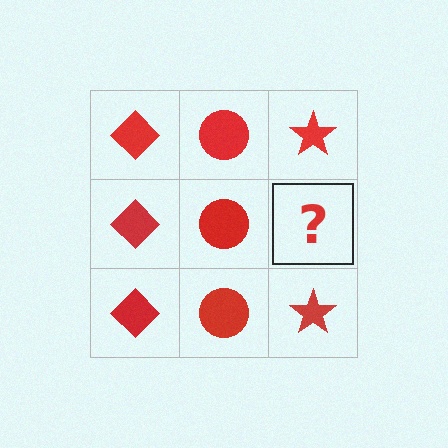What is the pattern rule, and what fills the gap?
The rule is that each column has a consistent shape. The gap should be filled with a red star.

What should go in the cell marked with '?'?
The missing cell should contain a red star.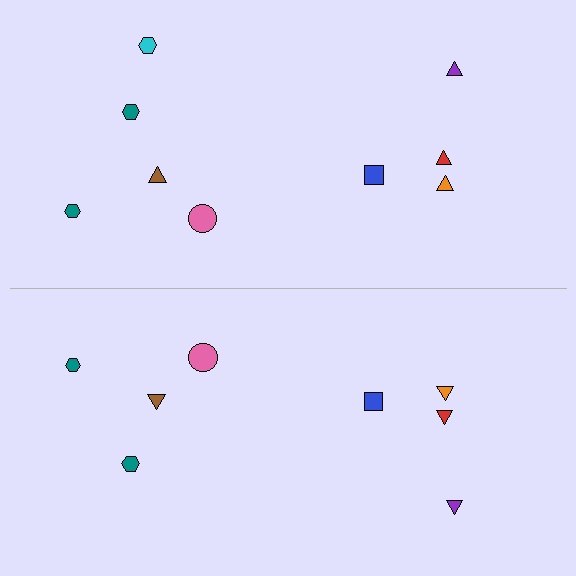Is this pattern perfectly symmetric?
No, the pattern is not perfectly symmetric. A cyan hexagon is missing from the bottom side.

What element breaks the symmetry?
A cyan hexagon is missing from the bottom side.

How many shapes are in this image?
There are 17 shapes in this image.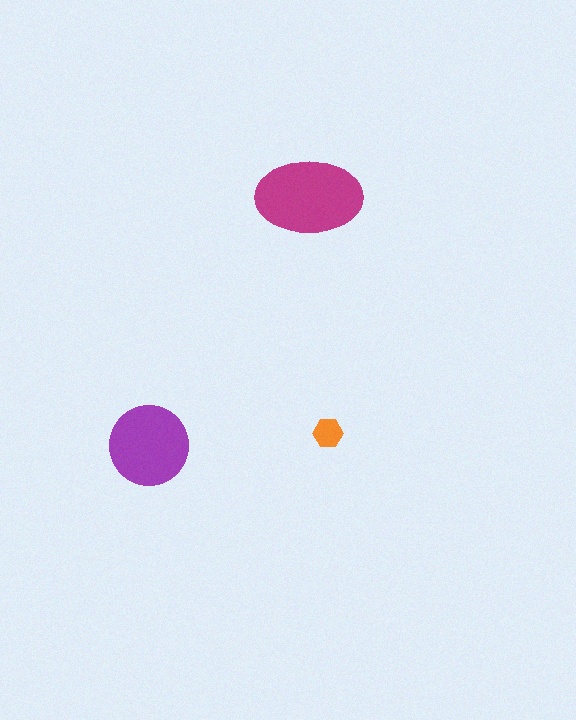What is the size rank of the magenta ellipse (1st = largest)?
1st.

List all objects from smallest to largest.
The orange hexagon, the purple circle, the magenta ellipse.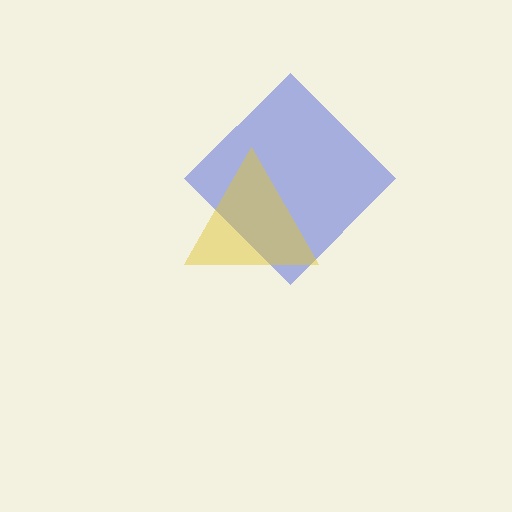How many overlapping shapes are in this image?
There are 2 overlapping shapes in the image.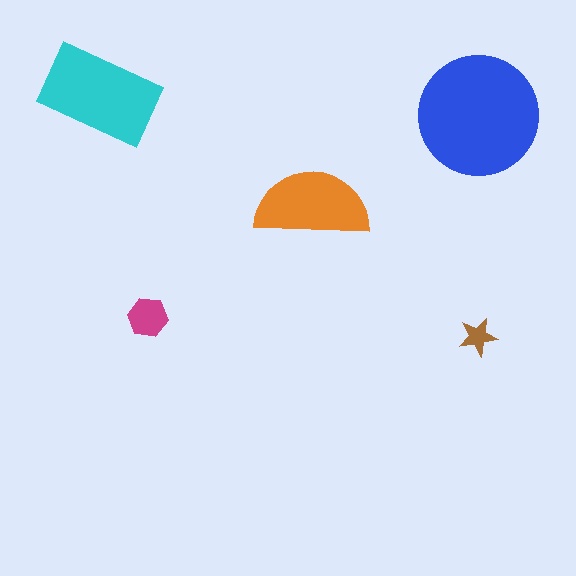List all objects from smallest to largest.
The brown star, the magenta hexagon, the orange semicircle, the cyan rectangle, the blue circle.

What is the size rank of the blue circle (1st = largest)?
1st.